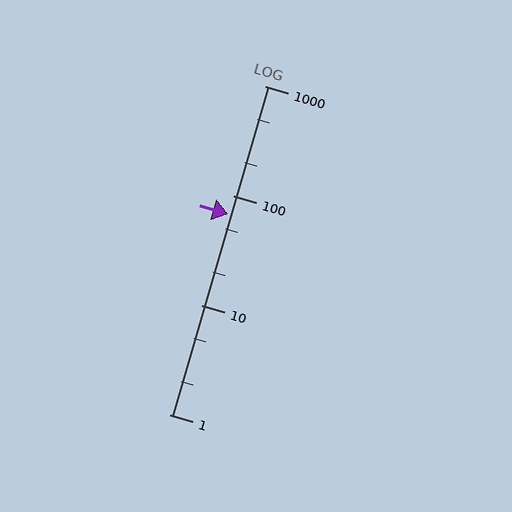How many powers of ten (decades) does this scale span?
The scale spans 3 decades, from 1 to 1000.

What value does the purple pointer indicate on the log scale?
The pointer indicates approximately 68.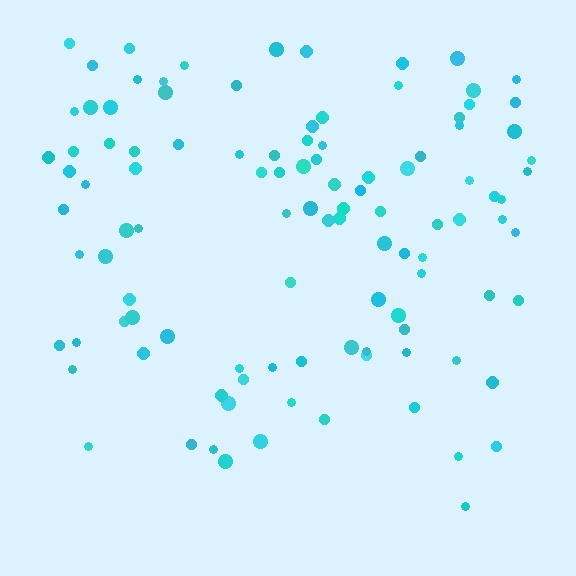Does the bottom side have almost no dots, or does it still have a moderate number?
Still a moderate number, just noticeably fewer than the top.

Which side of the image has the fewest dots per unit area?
The bottom.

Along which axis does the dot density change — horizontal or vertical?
Vertical.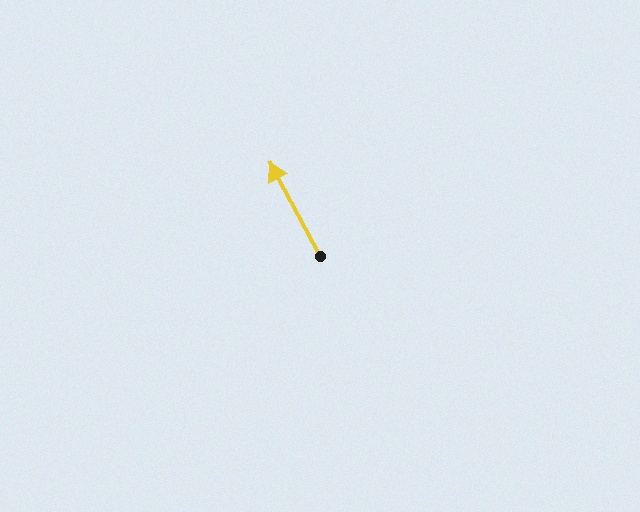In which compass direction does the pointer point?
Northwest.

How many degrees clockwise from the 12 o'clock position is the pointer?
Approximately 332 degrees.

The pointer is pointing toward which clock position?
Roughly 11 o'clock.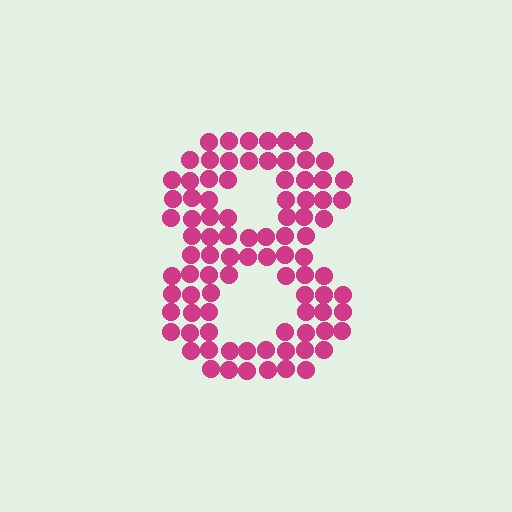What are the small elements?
The small elements are circles.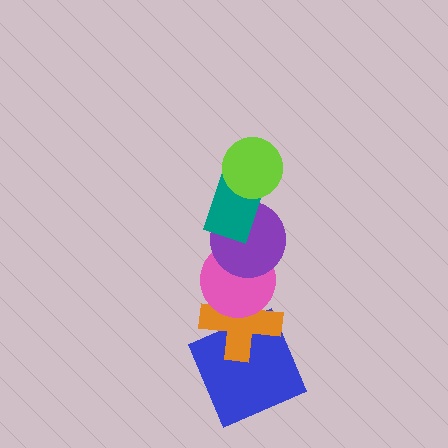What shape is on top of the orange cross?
The pink circle is on top of the orange cross.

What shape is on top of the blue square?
The orange cross is on top of the blue square.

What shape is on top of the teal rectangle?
The lime circle is on top of the teal rectangle.